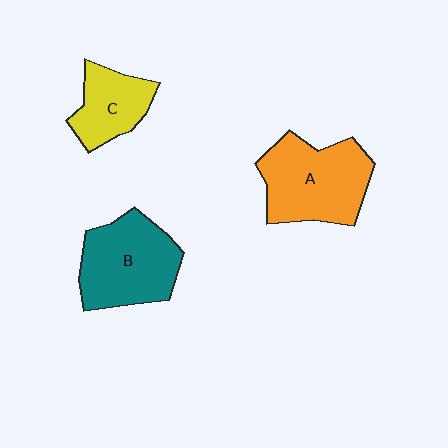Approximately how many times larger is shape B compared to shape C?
Approximately 1.6 times.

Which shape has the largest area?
Shape A (orange).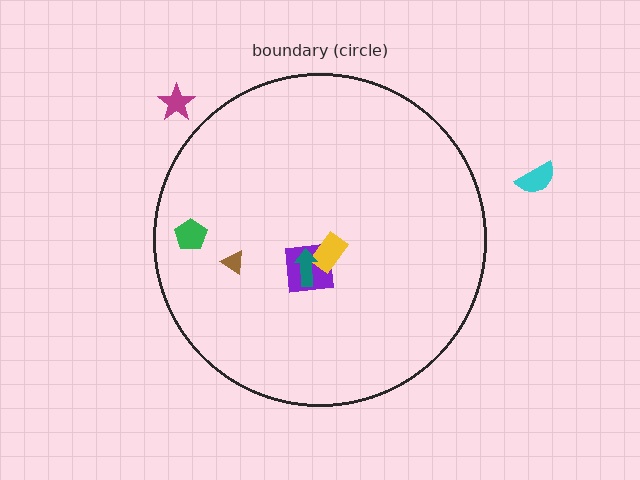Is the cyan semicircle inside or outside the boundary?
Outside.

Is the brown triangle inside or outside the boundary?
Inside.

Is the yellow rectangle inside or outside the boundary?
Inside.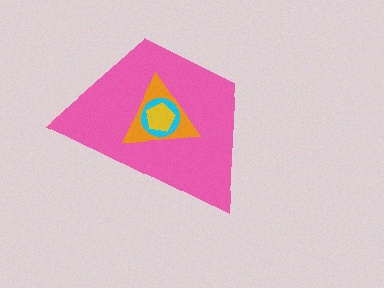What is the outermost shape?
The pink trapezoid.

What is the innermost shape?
The yellow pentagon.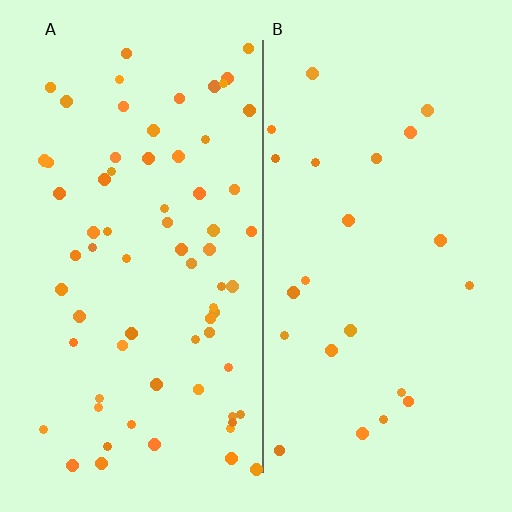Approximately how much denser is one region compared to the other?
Approximately 3.1× — region A over region B.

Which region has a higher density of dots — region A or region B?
A (the left).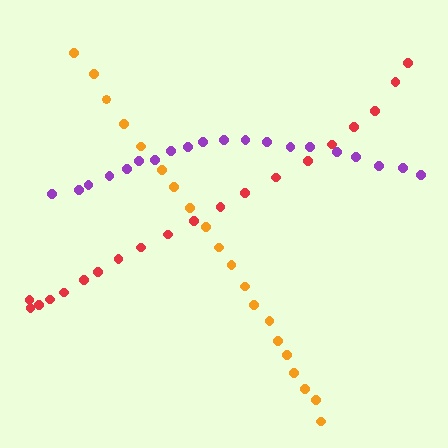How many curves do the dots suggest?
There are 3 distinct paths.